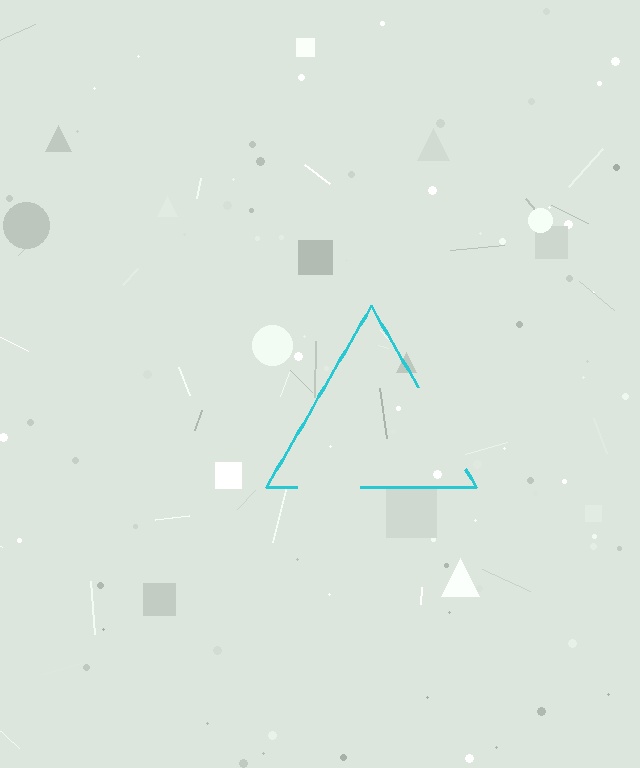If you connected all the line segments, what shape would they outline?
They would outline a triangle.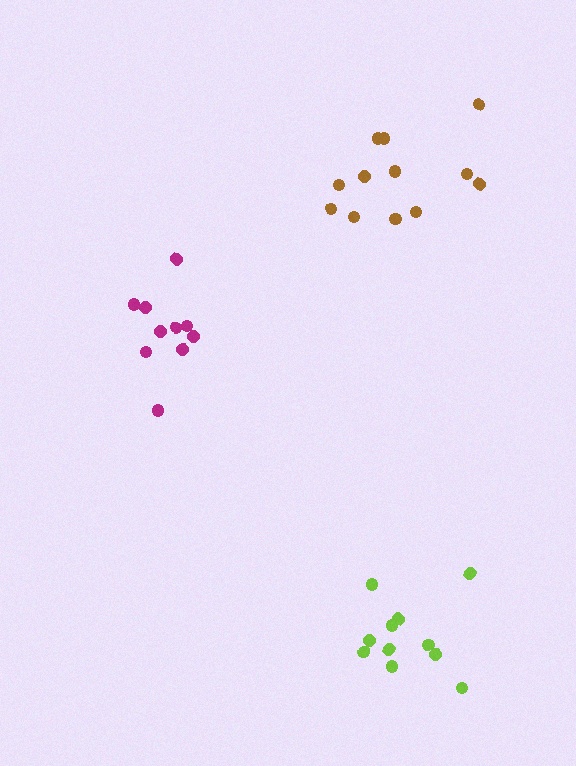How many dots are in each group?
Group 1: 10 dots, Group 2: 12 dots, Group 3: 11 dots (33 total).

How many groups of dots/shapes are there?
There are 3 groups.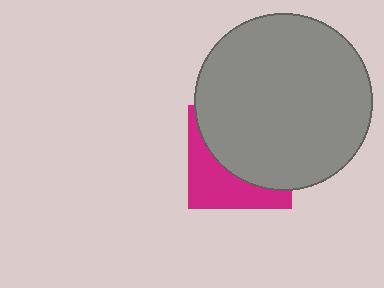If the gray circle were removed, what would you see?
You would see the complete magenta square.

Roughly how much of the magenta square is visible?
A small part of it is visible (roughly 39%).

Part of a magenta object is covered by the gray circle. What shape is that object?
It is a square.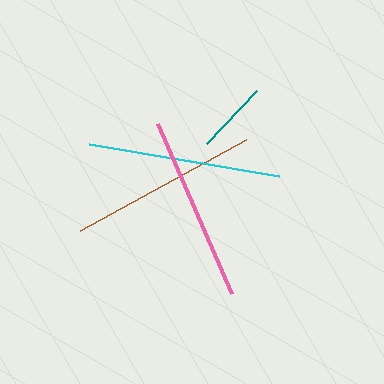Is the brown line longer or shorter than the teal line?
The brown line is longer than the teal line.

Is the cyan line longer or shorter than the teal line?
The cyan line is longer than the teal line.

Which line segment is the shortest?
The teal line is the shortest at approximately 73 pixels.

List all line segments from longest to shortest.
From longest to shortest: cyan, brown, pink, teal.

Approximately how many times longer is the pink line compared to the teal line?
The pink line is approximately 2.5 times the length of the teal line.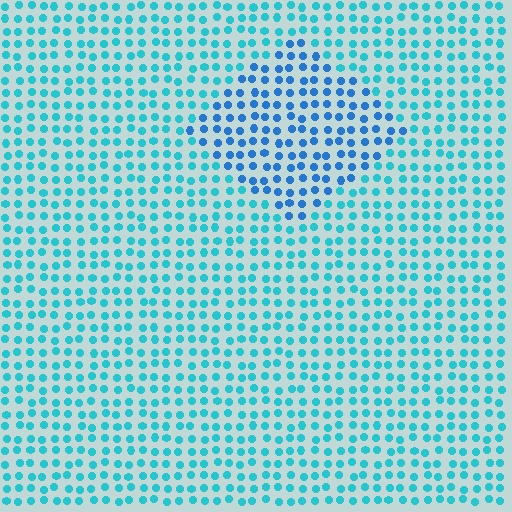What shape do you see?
I see a diamond.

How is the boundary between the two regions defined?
The boundary is defined purely by a slight shift in hue (about 28 degrees). Spacing, size, and orientation are identical on both sides.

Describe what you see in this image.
The image is filled with small cyan elements in a uniform arrangement. A diamond-shaped region is visible where the elements are tinted to a slightly different hue, forming a subtle color boundary.